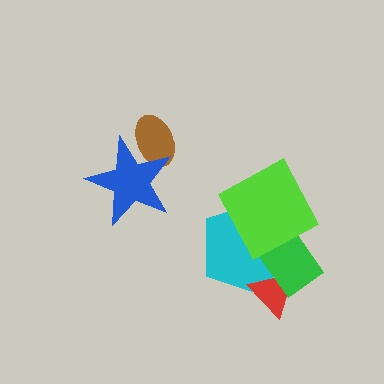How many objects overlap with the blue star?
1 object overlaps with the blue star.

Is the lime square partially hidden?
No, no other shape covers it.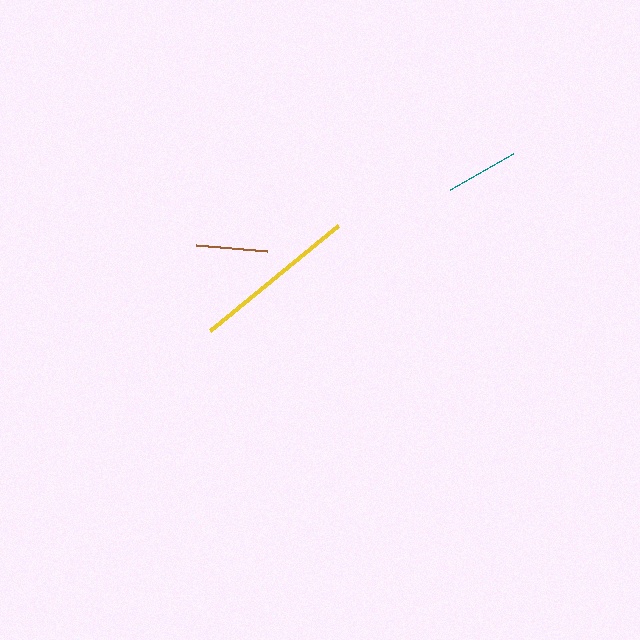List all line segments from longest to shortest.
From longest to shortest: yellow, teal, brown.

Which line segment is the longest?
The yellow line is the longest at approximately 165 pixels.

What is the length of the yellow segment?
The yellow segment is approximately 165 pixels long.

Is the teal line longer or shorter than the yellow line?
The yellow line is longer than the teal line.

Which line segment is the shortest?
The brown line is the shortest at approximately 72 pixels.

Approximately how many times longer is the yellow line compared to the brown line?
The yellow line is approximately 2.3 times the length of the brown line.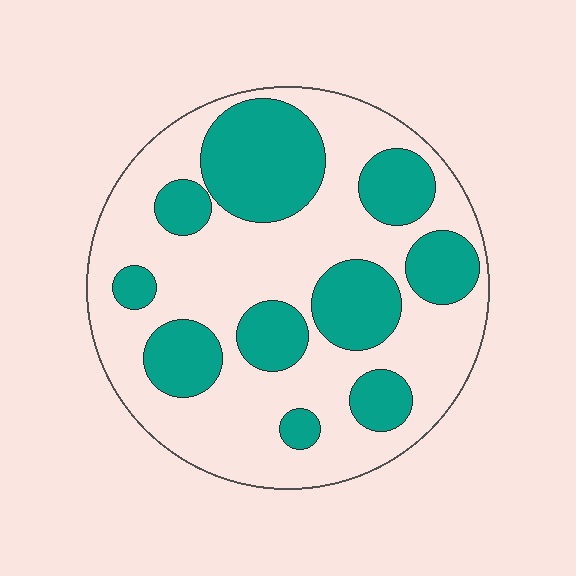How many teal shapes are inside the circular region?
10.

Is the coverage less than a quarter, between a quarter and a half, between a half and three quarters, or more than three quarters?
Between a quarter and a half.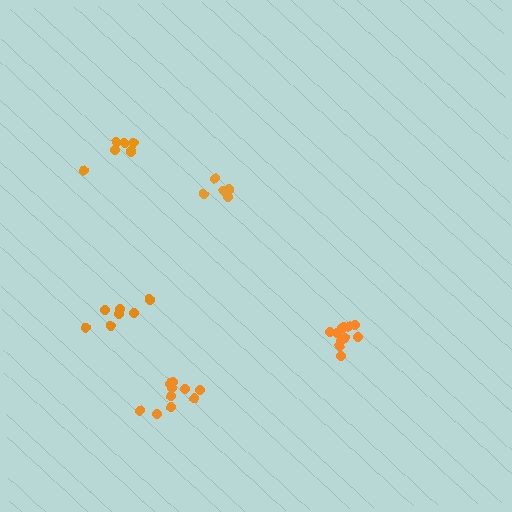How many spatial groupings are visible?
There are 5 spatial groupings.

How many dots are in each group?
Group 1: 10 dots, Group 2: 7 dots, Group 3: 6 dots, Group 4: 6 dots, Group 5: 11 dots (40 total).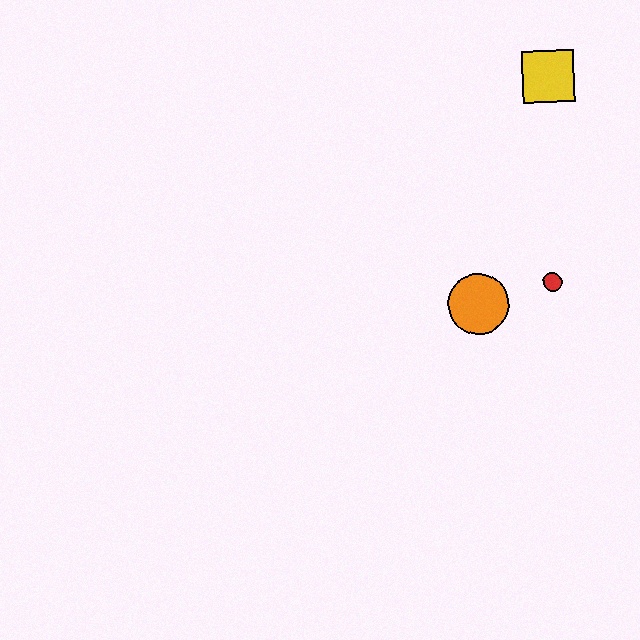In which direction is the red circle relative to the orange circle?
The red circle is to the right of the orange circle.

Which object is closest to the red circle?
The orange circle is closest to the red circle.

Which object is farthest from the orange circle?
The yellow square is farthest from the orange circle.